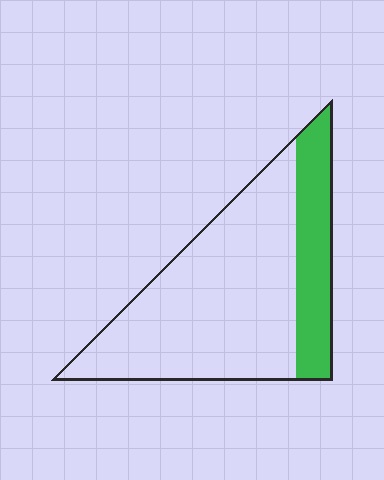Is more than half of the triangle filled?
No.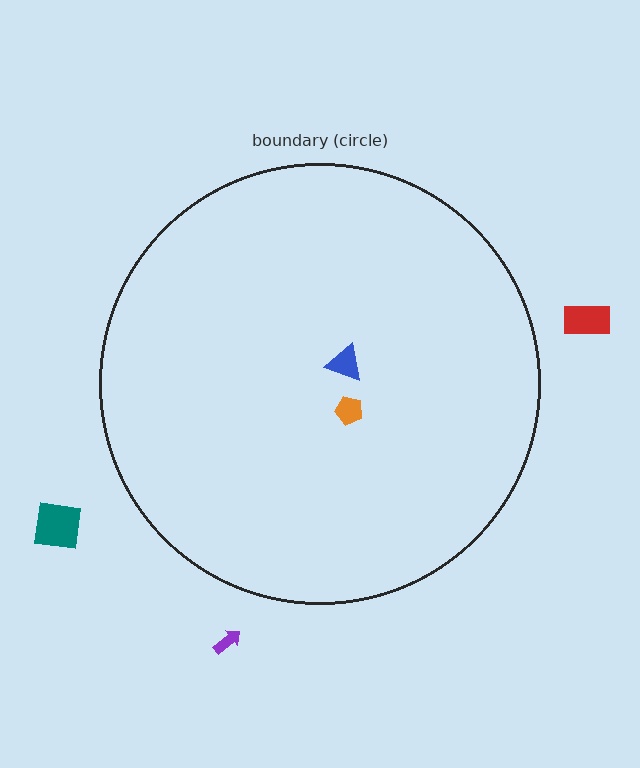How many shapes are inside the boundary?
2 inside, 3 outside.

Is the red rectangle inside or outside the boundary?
Outside.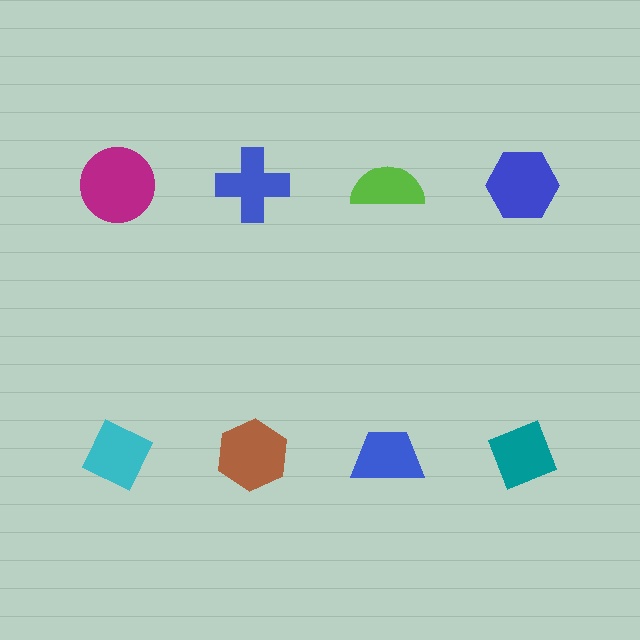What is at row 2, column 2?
A brown hexagon.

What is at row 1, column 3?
A lime semicircle.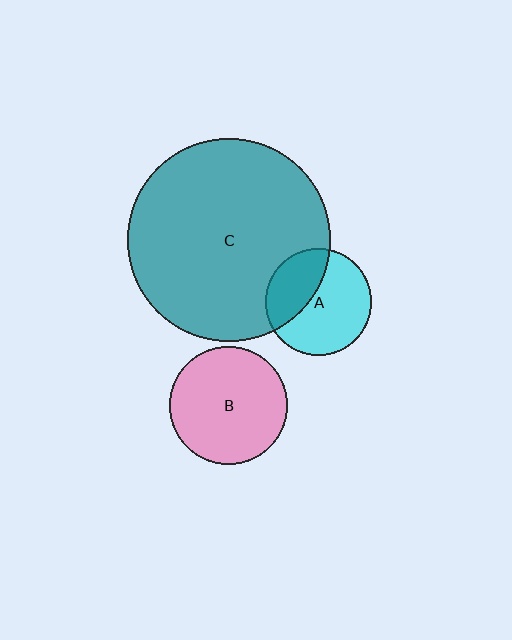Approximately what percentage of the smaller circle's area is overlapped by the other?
Approximately 35%.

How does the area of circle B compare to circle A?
Approximately 1.2 times.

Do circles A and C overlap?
Yes.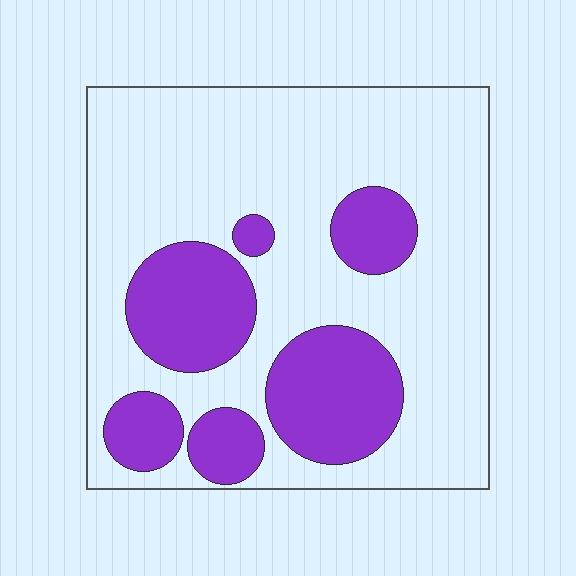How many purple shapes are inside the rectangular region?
6.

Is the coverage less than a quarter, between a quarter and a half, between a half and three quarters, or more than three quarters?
Between a quarter and a half.